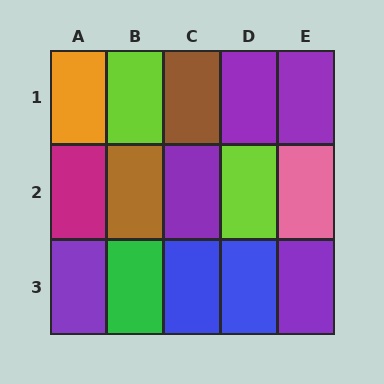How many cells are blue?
2 cells are blue.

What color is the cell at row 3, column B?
Green.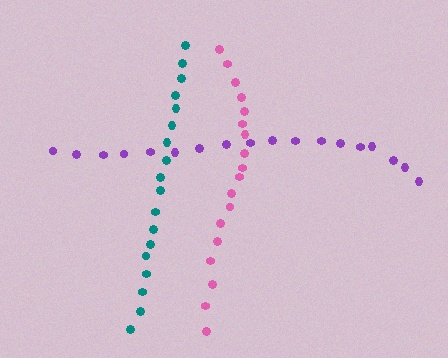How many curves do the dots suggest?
There are 3 distinct paths.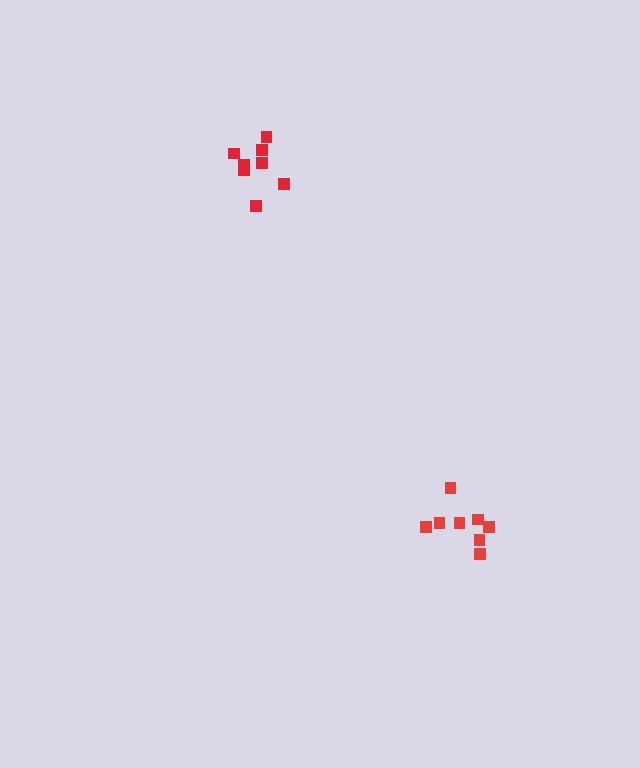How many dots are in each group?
Group 1: 8 dots, Group 2: 8 dots (16 total).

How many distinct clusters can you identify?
There are 2 distinct clusters.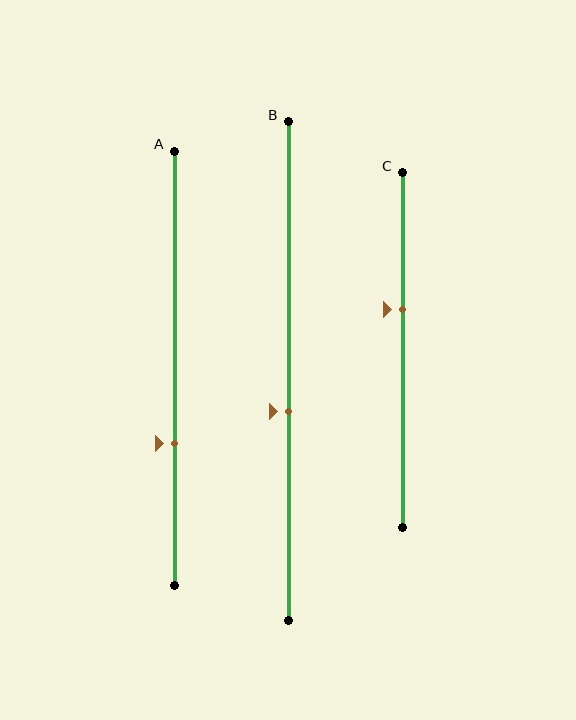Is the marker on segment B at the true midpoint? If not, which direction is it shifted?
No, the marker on segment B is shifted downward by about 8% of the segment length.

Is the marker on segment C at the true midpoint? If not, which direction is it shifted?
No, the marker on segment C is shifted upward by about 11% of the segment length.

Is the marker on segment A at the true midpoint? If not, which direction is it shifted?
No, the marker on segment A is shifted downward by about 17% of the segment length.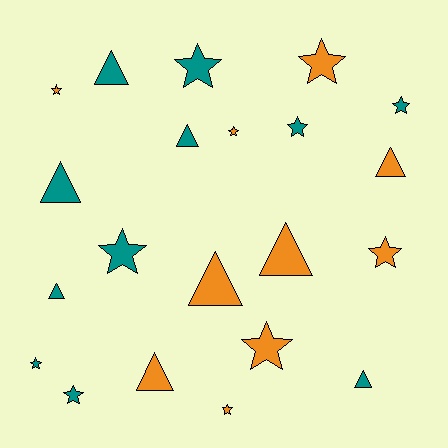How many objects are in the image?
There are 21 objects.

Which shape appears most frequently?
Star, with 12 objects.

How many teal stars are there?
There are 6 teal stars.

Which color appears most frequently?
Teal, with 11 objects.